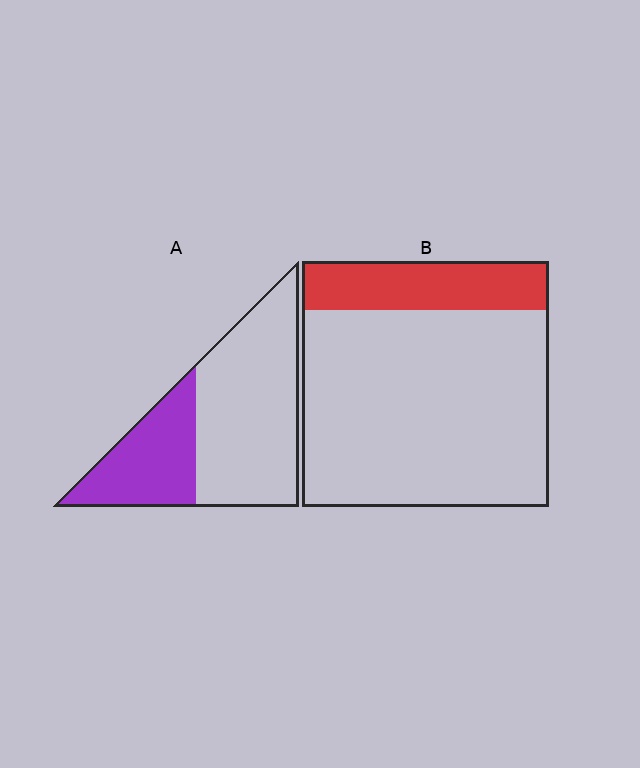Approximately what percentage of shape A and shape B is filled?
A is approximately 35% and B is approximately 20%.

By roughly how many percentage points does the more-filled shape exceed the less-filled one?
By roughly 15 percentage points (A over B).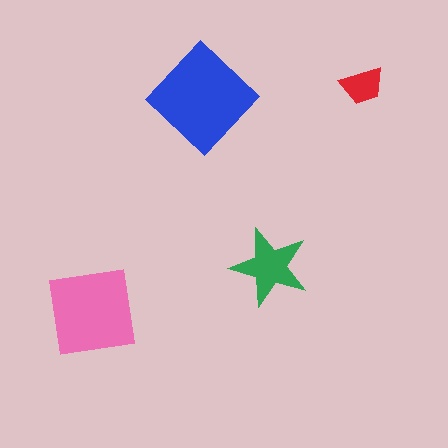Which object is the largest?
The blue diamond.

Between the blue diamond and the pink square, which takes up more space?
The blue diamond.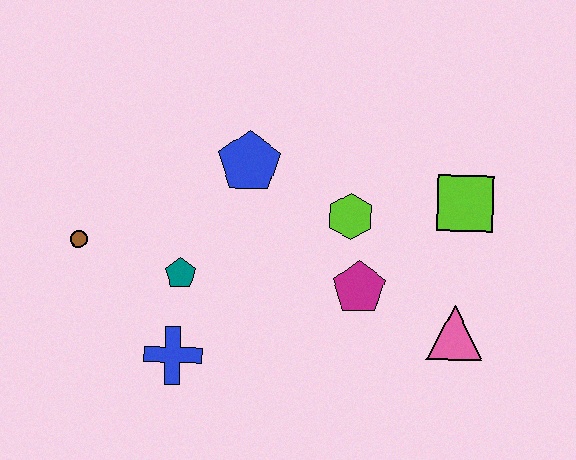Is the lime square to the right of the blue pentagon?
Yes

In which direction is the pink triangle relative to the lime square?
The pink triangle is below the lime square.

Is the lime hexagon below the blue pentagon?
Yes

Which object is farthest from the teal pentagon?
The lime square is farthest from the teal pentagon.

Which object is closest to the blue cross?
The teal pentagon is closest to the blue cross.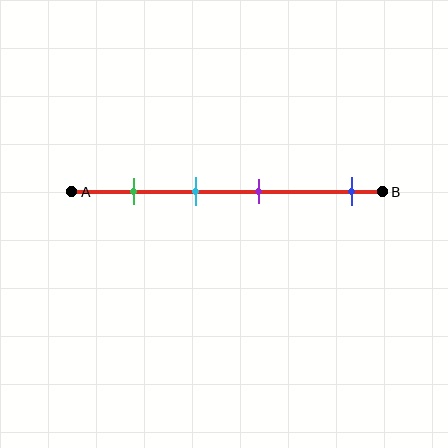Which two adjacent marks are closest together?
The cyan and purple marks are the closest adjacent pair.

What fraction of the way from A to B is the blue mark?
The blue mark is approximately 90% (0.9) of the way from A to B.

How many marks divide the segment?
There are 4 marks dividing the segment.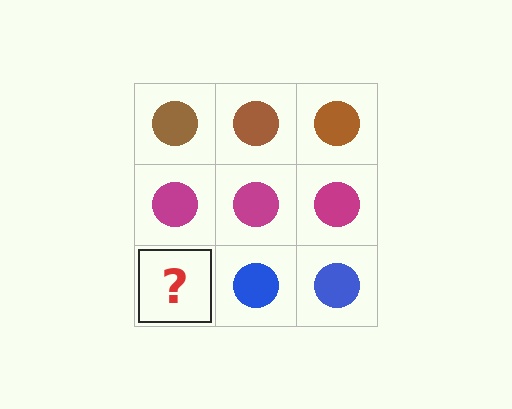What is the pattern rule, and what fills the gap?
The rule is that each row has a consistent color. The gap should be filled with a blue circle.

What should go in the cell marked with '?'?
The missing cell should contain a blue circle.